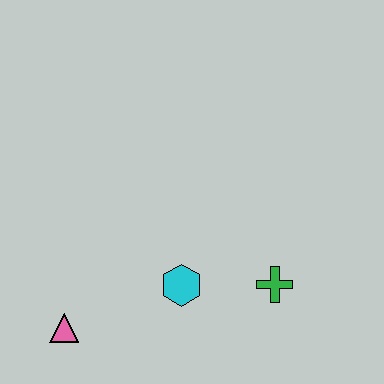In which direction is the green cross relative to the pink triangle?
The green cross is to the right of the pink triangle.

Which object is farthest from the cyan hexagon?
The pink triangle is farthest from the cyan hexagon.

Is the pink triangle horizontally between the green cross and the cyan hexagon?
No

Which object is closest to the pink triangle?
The cyan hexagon is closest to the pink triangle.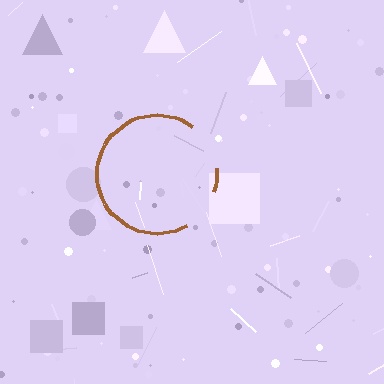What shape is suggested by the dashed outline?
The dashed outline suggests a circle.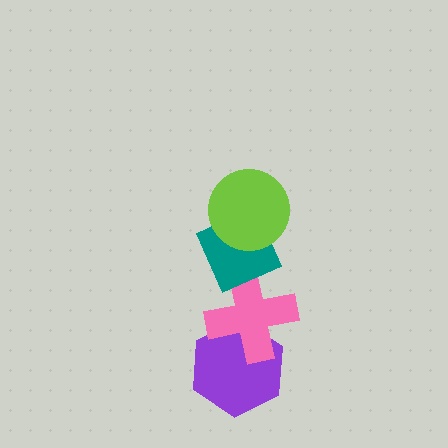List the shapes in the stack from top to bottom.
From top to bottom: the lime circle, the teal diamond, the pink cross, the purple hexagon.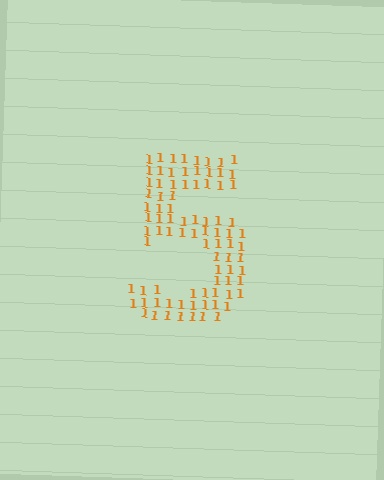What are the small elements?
The small elements are digit 1's.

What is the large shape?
The large shape is the digit 5.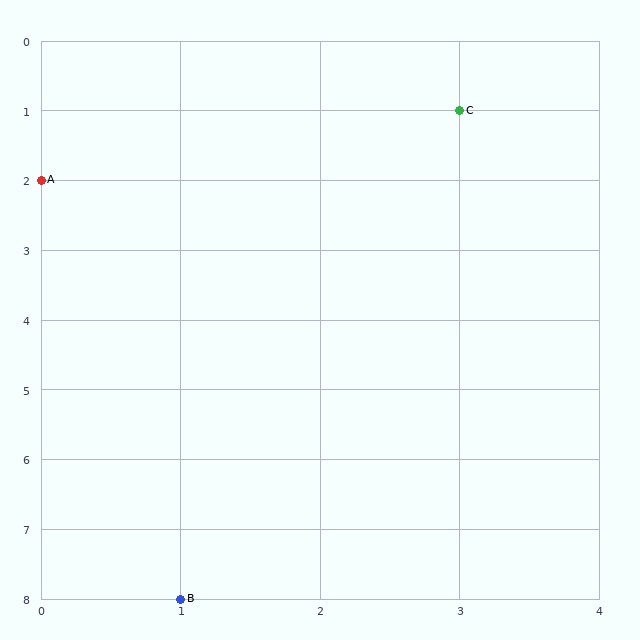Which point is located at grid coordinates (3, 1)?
Point C is at (3, 1).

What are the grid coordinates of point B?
Point B is at grid coordinates (1, 8).